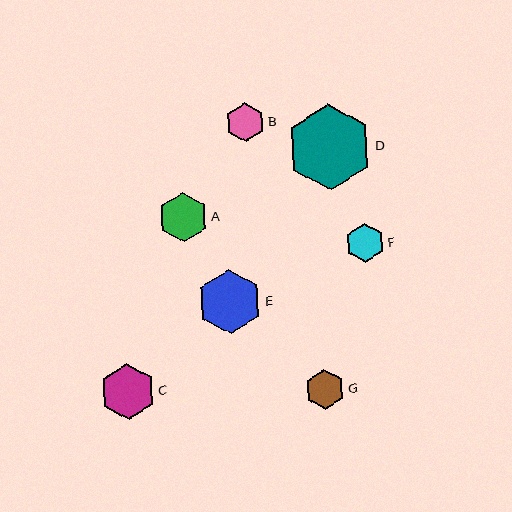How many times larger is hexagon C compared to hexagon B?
Hexagon C is approximately 1.4 times the size of hexagon B.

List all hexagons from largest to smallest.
From largest to smallest: D, E, C, A, G, B, F.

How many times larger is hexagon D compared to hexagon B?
Hexagon D is approximately 2.2 times the size of hexagon B.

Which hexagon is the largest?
Hexagon D is the largest with a size of approximately 86 pixels.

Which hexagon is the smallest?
Hexagon F is the smallest with a size of approximately 39 pixels.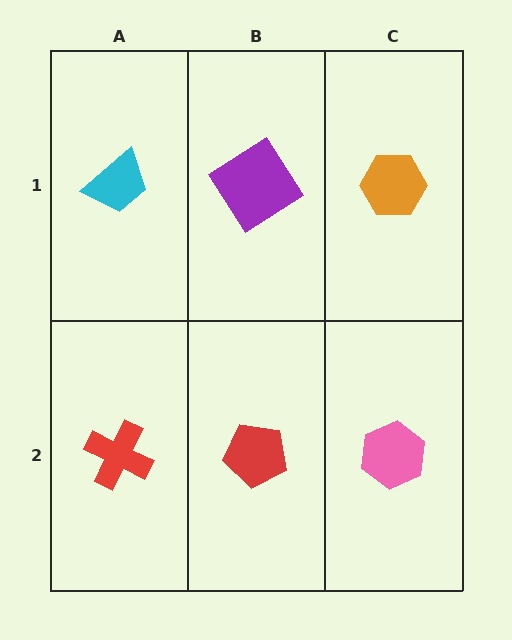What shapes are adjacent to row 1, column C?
A pink hexagon (row 2, column C), a purple diamond (row 1, column B).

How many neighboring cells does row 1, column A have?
2.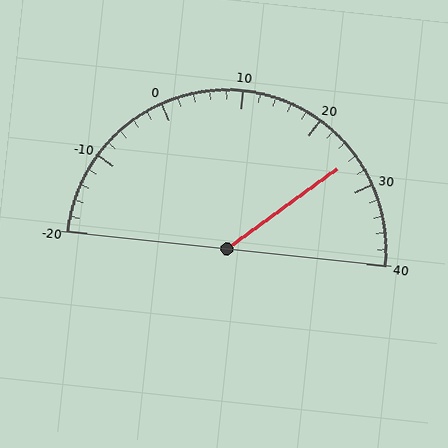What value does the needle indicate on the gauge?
The needle indicates approximately 26.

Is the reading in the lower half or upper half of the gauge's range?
The reading is in the upper half of the range (-20 to 40).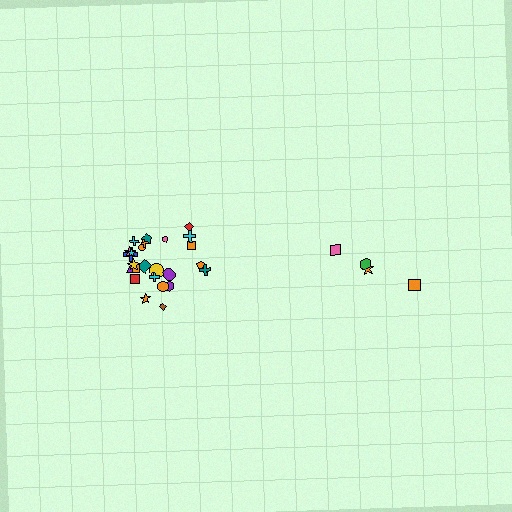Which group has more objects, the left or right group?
The left group.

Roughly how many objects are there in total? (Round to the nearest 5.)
Roughly 30 objects in total.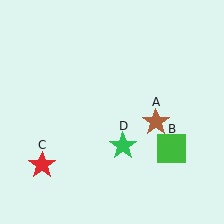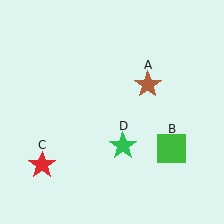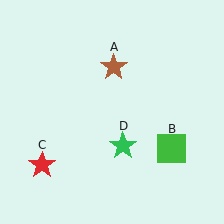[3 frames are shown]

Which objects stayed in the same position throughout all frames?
Green square (object B) and red star (object C) and green star (object D) remained stationary.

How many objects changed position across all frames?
1 object changed position: brown star (object A).